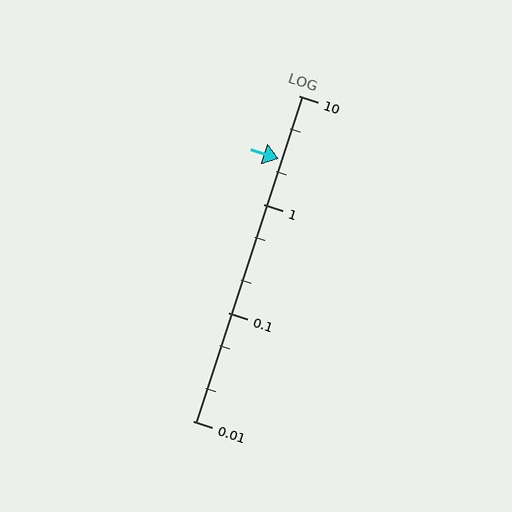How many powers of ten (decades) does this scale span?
The scale spans 3 decades, from 0.01 to 10.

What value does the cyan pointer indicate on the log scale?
The pointer indicates approximately 2.6.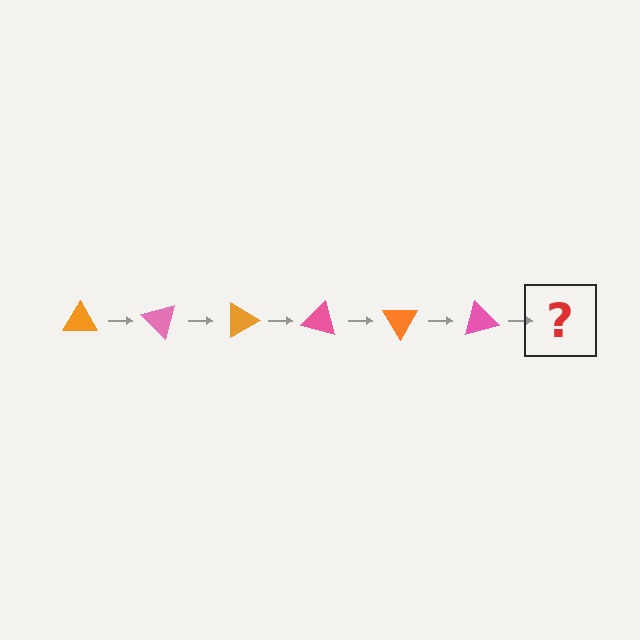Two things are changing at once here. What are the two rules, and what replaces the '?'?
The two rules are that it rotates 45 degrees each step and the color cycles through orange and pink. The '?' should be an orange triangle, rotated 270 degrees from the start.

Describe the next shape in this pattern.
It should be an orange triangle, rotated 270 degrees from the start.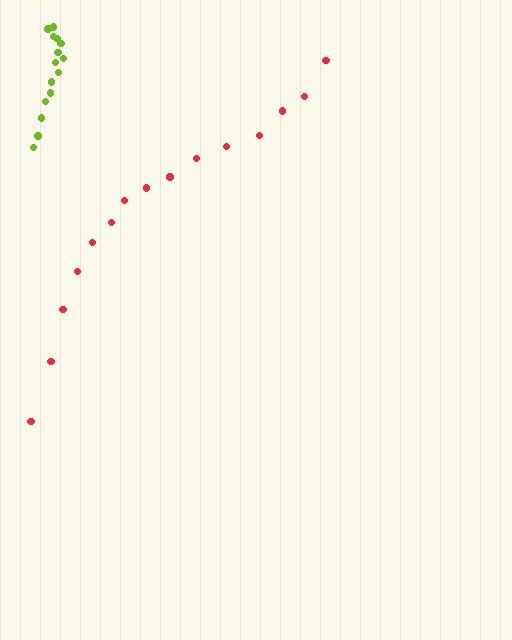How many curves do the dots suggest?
There are 2 distinct paths.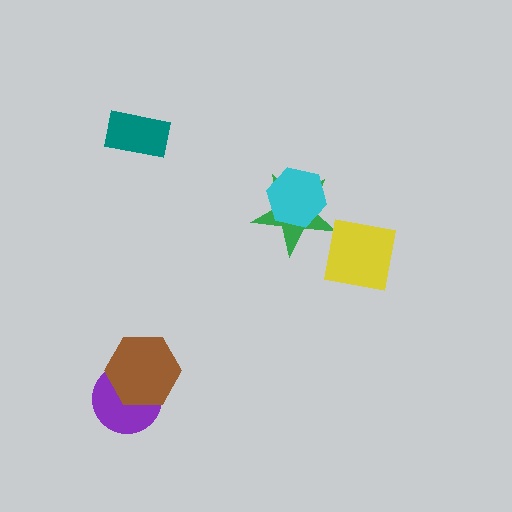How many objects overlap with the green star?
2 objects overlap with the green star.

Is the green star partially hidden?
Yes, it is partially covered by another shape.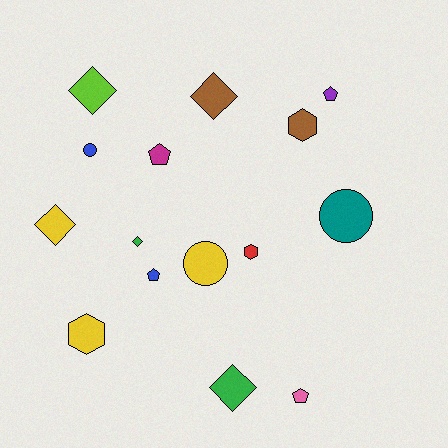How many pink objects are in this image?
There is 1 pink object.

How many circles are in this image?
There are 3 circles.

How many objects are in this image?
There are 15 objects.